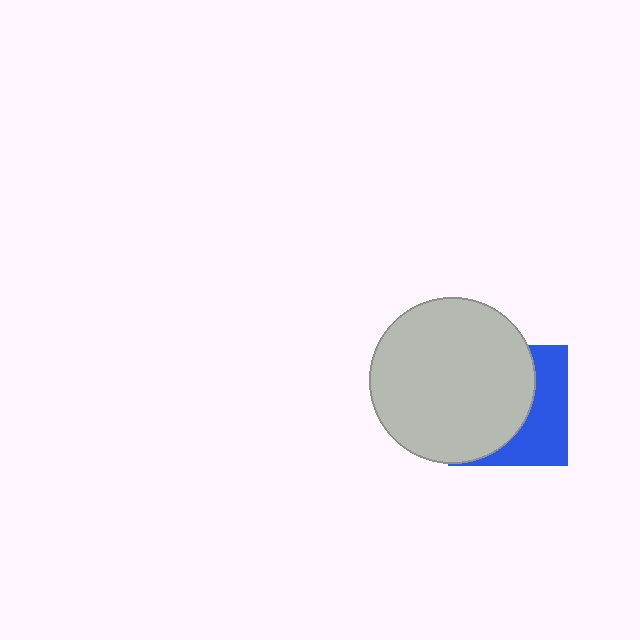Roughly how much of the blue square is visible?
A small part of it is visible (roughly 38%).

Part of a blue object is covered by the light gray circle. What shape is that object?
It is a square.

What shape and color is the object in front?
The object in front is a light gray circle.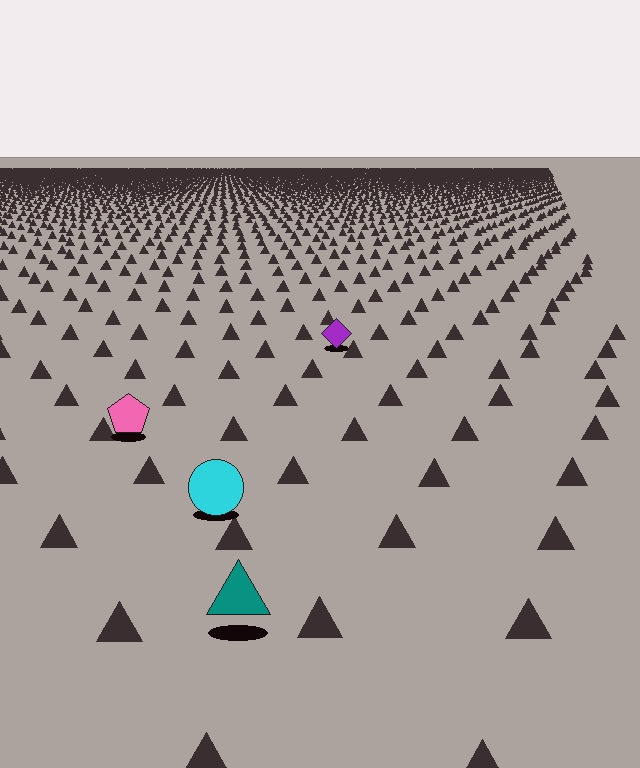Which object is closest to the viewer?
The teal triangle is closest. The texture marks near it are larger and more spread out.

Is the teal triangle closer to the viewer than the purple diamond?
Yes. The teal triangle is closer — you can tell from the texture gradient: the ground texture is coarser near it.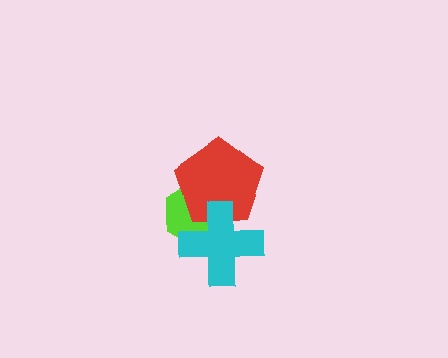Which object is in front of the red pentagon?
The cyan cross is in front of the red pentagon.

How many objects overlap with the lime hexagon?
2 objects overlap with the lime hexagon.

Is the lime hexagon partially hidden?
Yes, it is partially covered by another shape.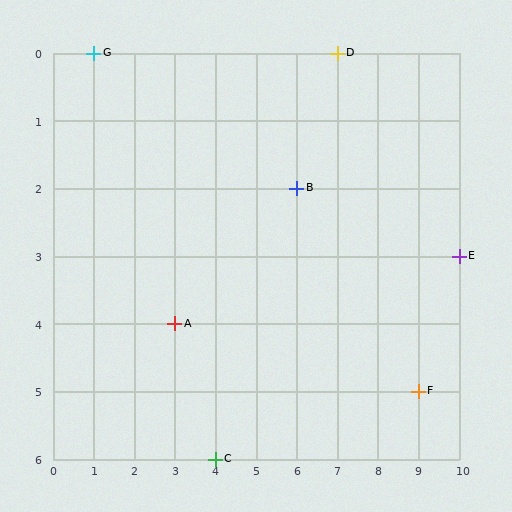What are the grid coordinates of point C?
Point C is at grid coordinates (4, 6).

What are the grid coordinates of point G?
Point G is at grid coordinates (1, 0).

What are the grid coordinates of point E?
Point E is at grid coordinates (10, 3).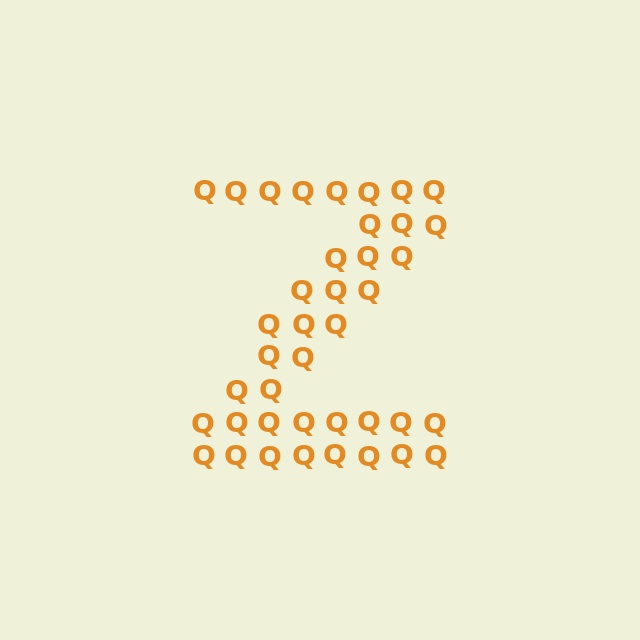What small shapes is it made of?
It is made of small letter Q's.